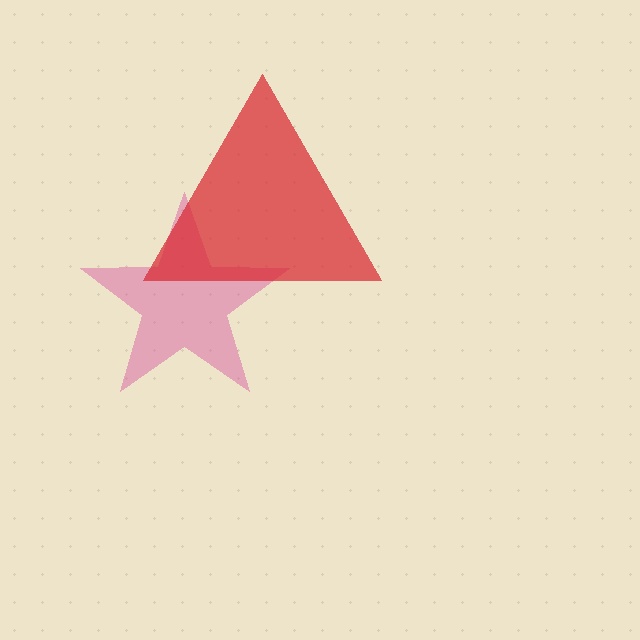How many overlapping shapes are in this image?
There are 2 overlapping shapes in the image.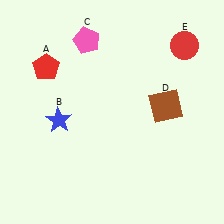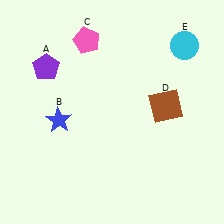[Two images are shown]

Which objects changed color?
A changed from red to purple. E changed from red to cyan.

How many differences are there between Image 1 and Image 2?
There are 2 differences between the two images.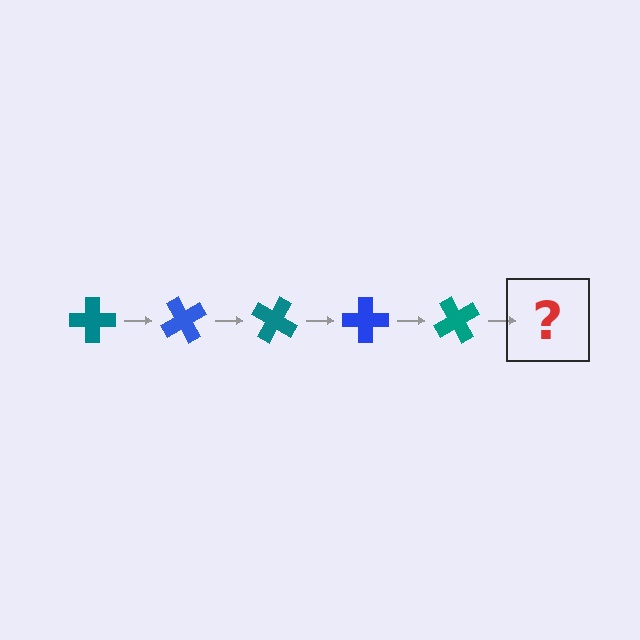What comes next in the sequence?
The next element should be a blue cross, rotated 300 degrees from the start.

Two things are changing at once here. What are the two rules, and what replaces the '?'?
The two rules are that it rotates 60 degrees each step and the color cycles through teal and blue. The '?' should be a blue cross, rotated 300 degrees from the start.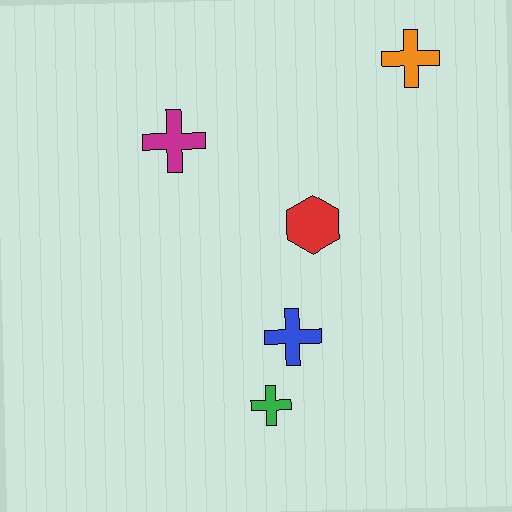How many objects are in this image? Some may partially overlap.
There are 5 objects.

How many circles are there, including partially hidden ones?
There are no circles.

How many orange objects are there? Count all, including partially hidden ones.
There is 1 orange object.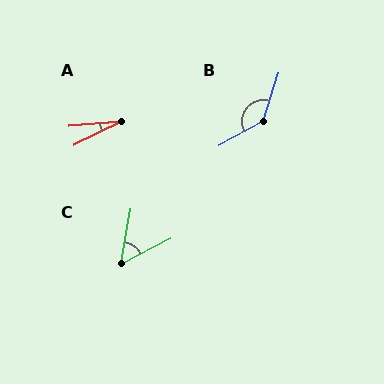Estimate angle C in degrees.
Approximately 53 degrees.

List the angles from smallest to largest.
A (22°), C (53°), B (136°).